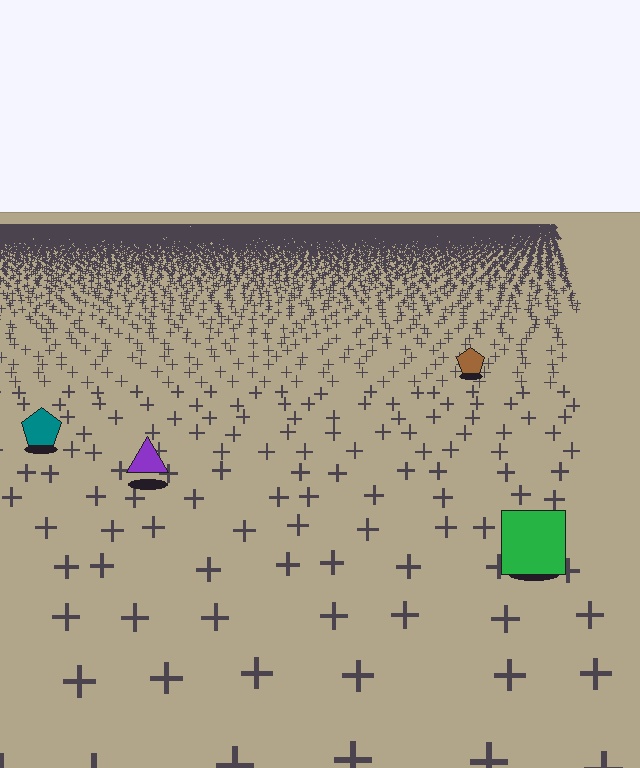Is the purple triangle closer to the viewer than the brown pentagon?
Yes. The purple triangle is closer — you can tell from the texture gradient: the ground texture is coarser near it.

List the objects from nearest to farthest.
From nearest to farthest: the green square, the purple triangle, the teal pentagon, the brown pentagon.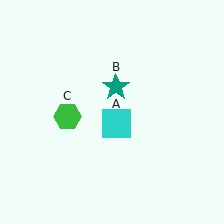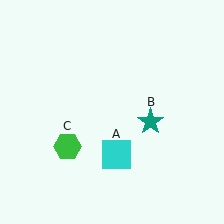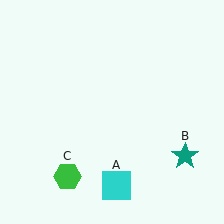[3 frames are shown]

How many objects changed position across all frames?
3 objects changed position: cyan square (object A), teal star (object B), green hexagon (object C).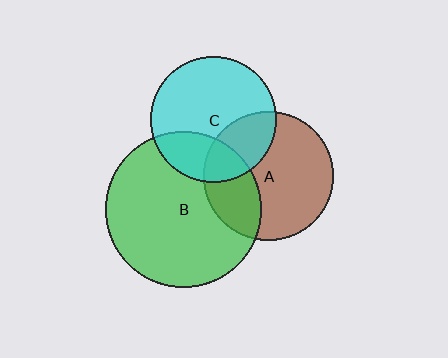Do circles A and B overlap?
Yes.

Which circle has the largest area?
Circle B (green).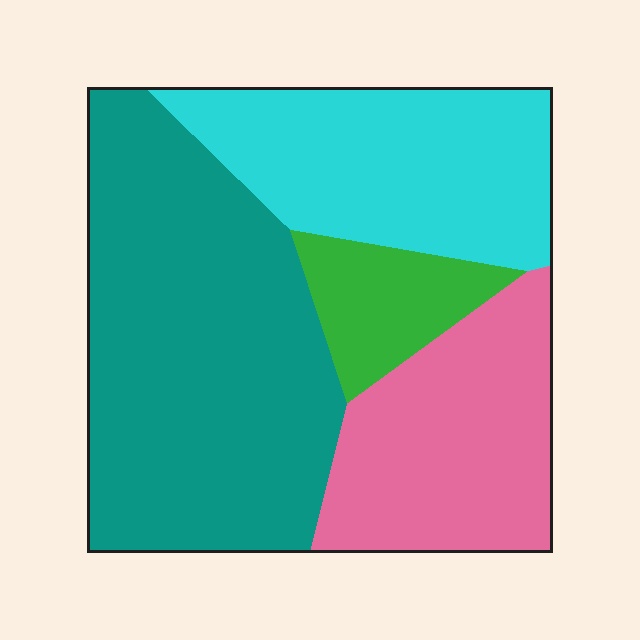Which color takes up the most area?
Teal, at roughly 45%.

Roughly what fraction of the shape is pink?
Pink takes up about one quarter (1/4) of the shape.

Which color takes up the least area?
Green, at roughly 10%.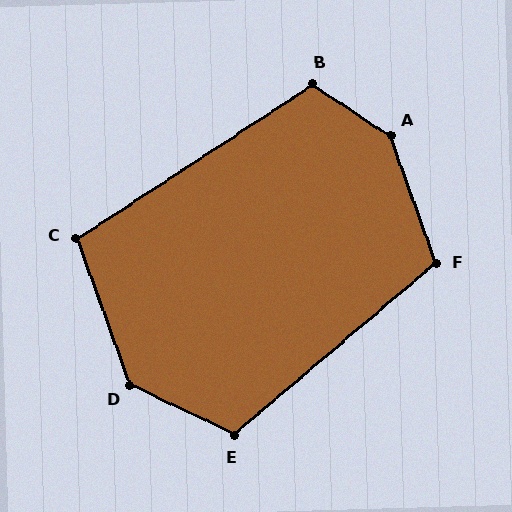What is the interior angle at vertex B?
Approximately 114 degrees (obtuse).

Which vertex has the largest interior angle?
A, at approximately 143 degrees.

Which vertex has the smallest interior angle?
C, at approximately 103 degrees.